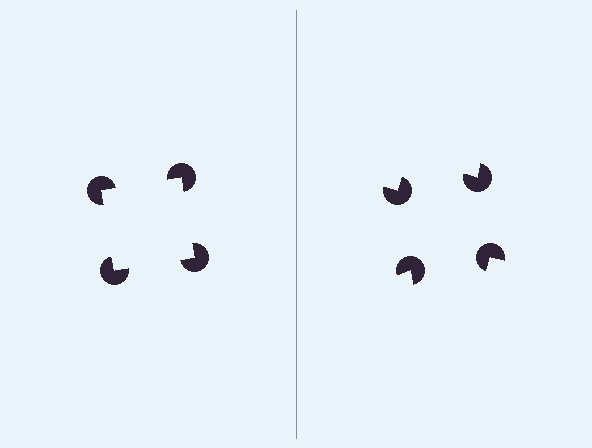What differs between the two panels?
The pac-man discs are positioned identically on both sides; only the wedge orientations differ. On the left they align to a square; on the right they are misaligned.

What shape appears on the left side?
An illusory square.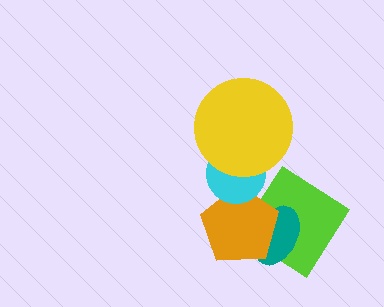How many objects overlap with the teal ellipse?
2 objects overlap with the teal ellipse.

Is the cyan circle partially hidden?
Yes, it is partially covered by another shape.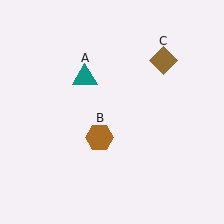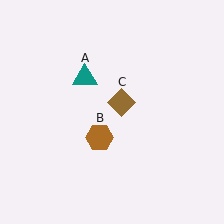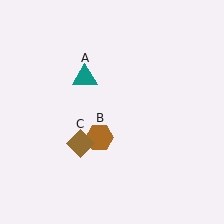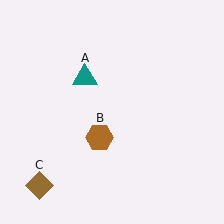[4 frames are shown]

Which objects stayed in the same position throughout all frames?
Teal triangle (object A) and brown hexagon (object B) remained stationary.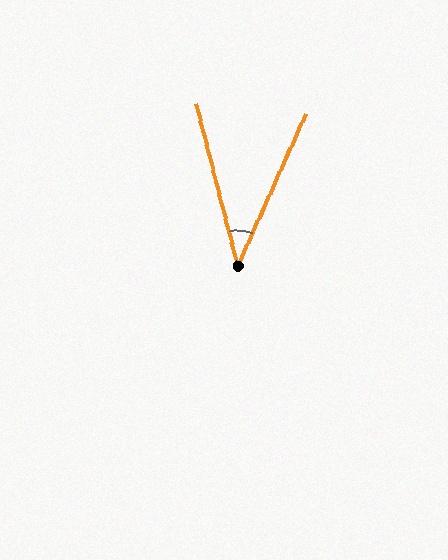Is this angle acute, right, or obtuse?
It is acute.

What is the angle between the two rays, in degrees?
Approximately 39 degrees.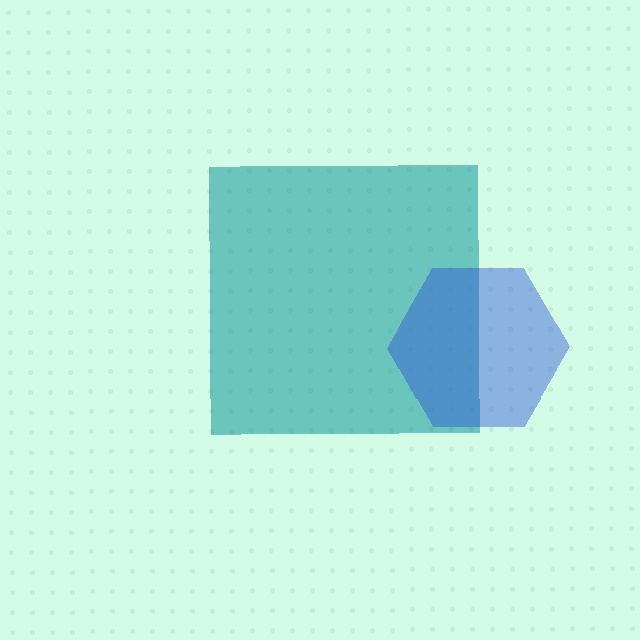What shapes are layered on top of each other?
The layered shapes are: a teal square, a blue hexagon.